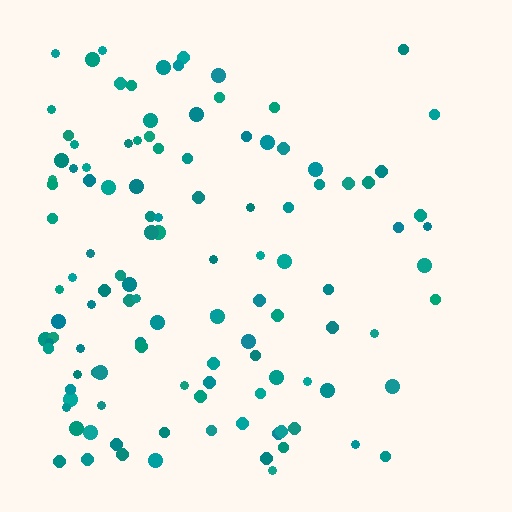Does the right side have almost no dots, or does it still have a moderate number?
Still a moderate number, just noticeably fewer than the left.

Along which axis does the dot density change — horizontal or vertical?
Horizontal.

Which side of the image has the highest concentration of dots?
The left.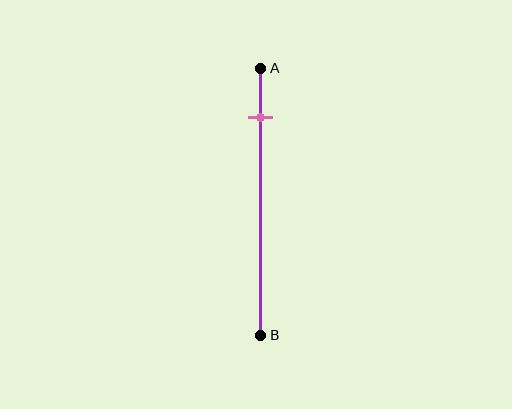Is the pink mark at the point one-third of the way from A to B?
No, the mark is at about 20% from A, not at the 33% one-third point.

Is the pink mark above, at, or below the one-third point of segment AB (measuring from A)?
The pink mark is above the one-third point of segment AB.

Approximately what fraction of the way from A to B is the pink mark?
The pink mark is approximately 20% of the way from A to B.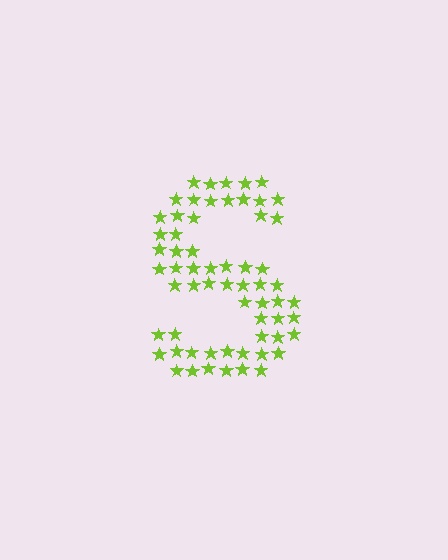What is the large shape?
The large shape is the letter S.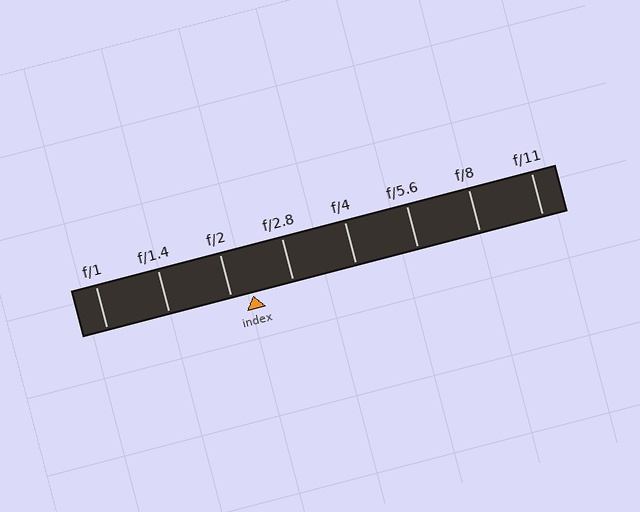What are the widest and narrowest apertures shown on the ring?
The widest aperture shown is f/1 and the narrowest is f/11.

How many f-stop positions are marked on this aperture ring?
There are 8 f-stop positions marked.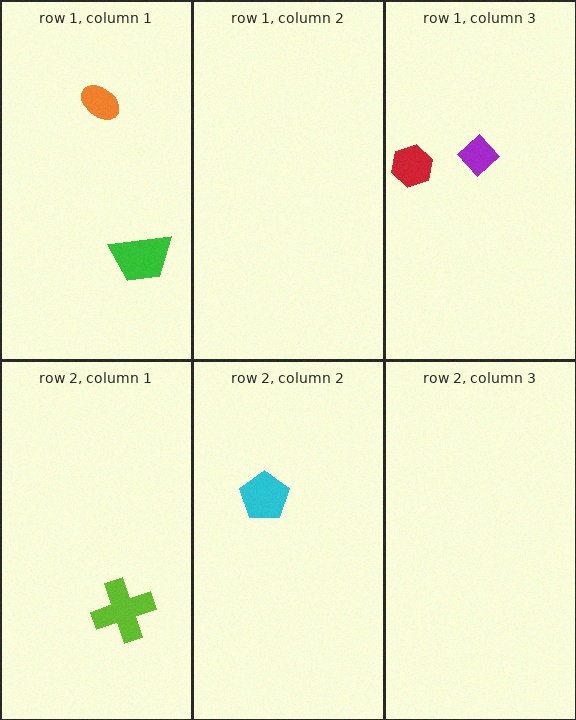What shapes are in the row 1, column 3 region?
The red hexagon, the purple diamond.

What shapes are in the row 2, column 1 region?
The lime cross.